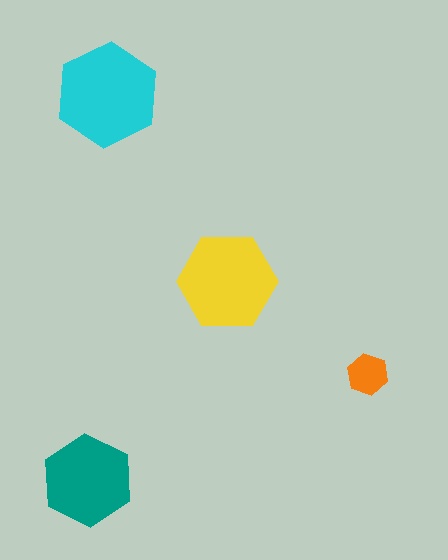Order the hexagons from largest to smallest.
the cyan one, the yellow one, the teal one, the orange one.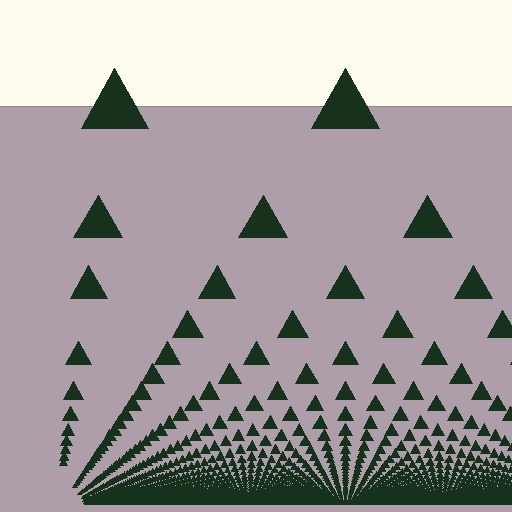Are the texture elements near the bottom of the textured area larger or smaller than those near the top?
Smaller. The gradient is inverted — elements near the bottom are smaller and denser.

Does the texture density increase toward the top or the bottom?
Density increases toward the bottom.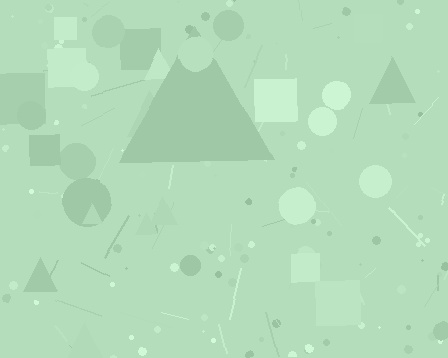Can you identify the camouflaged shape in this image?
The camouflaged shape is a triangle.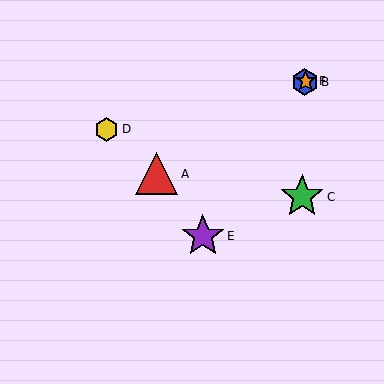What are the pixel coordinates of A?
Object A is at (157, 174).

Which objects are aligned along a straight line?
Objects A, B, F are aligned along a straight line.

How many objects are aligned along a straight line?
3 objects (A, B, F) are aligned along a straight line.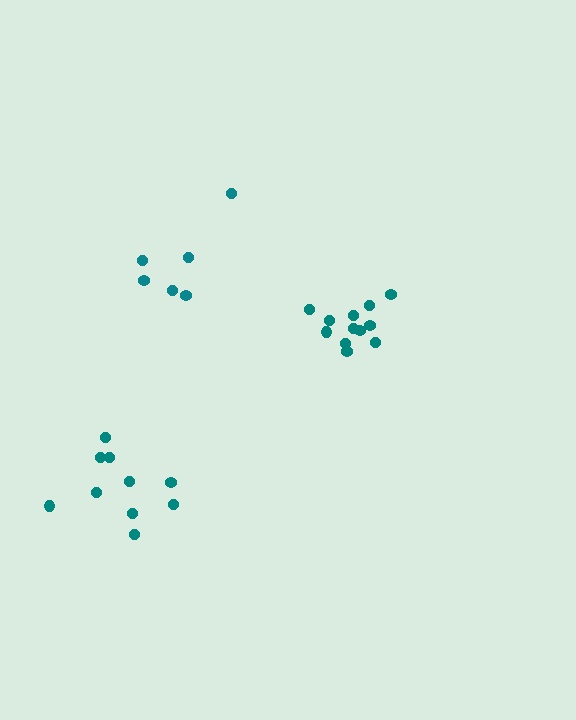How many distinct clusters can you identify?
There are 3 distinct clusters.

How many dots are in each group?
Group 1: 12 dots, Group 2: 6 dots, Group 3: 10 dots (28 total).